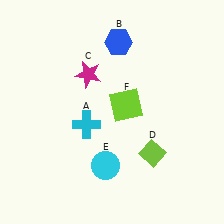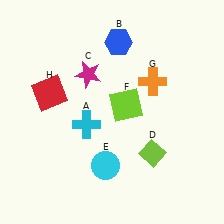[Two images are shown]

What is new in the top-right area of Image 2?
An orange cross (G) was added in the top-right area of Image 2.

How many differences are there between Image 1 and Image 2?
There are 2 differences between the two images.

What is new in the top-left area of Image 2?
A red square (H) was added in the top-left area of Image 2.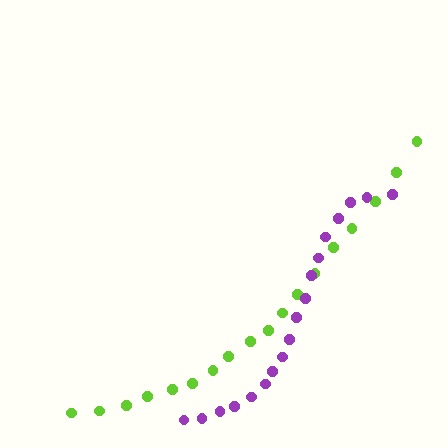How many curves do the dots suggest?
There are 2 distinct paths.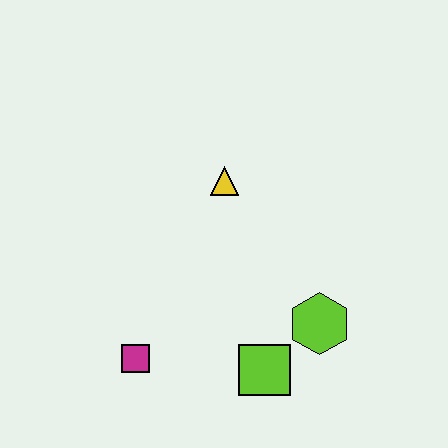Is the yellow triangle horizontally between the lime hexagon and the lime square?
No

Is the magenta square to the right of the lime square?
No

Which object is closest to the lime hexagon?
The lime square is closest to the lime hexagon.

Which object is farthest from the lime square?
The yellow triangle is farthest from the lime square.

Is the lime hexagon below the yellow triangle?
Yes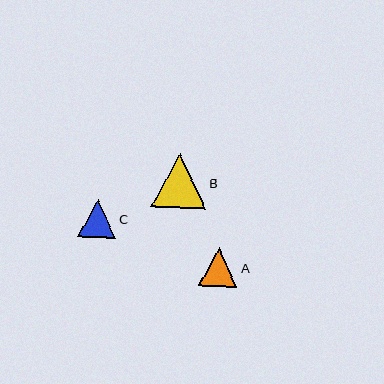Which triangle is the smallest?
Triangle C is the smallest with a size of approximately 38 pixels.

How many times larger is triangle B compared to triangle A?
Triangle B is approximately 1.4 times the size of triangle A.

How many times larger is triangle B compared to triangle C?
Triangle B is approximately 1.4 times the size of triangle C.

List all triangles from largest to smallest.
From largest to smallest: B, A, C.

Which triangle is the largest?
Triangle B is the largest with a size of approximately 55 pixels.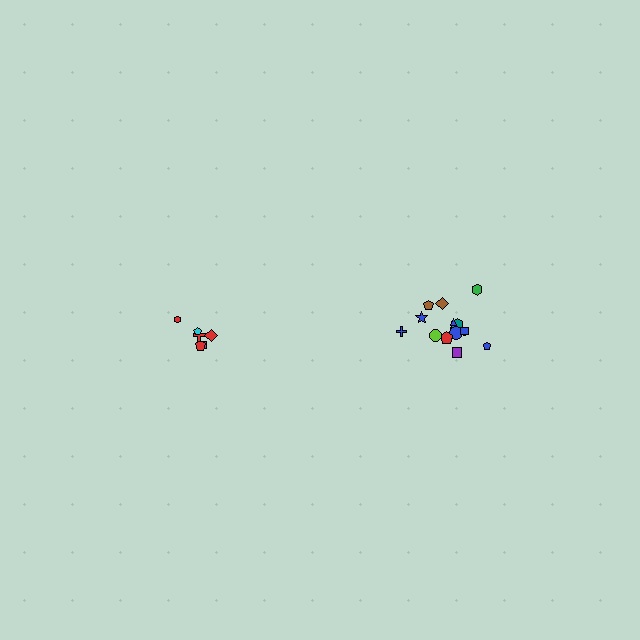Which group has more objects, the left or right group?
The right group.